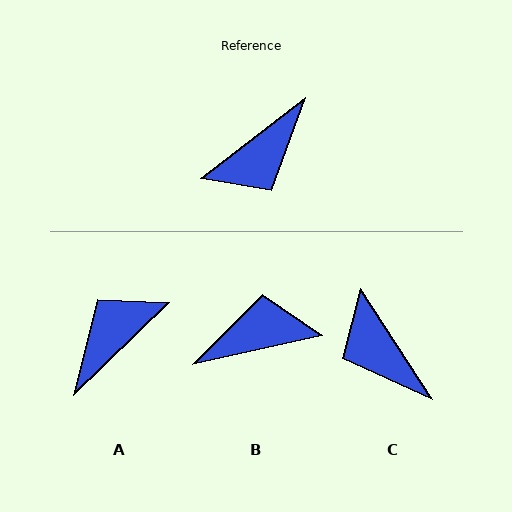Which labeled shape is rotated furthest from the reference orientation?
A, about 174 degrees away.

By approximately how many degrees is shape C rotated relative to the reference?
Approximately 95 degrees clockwise.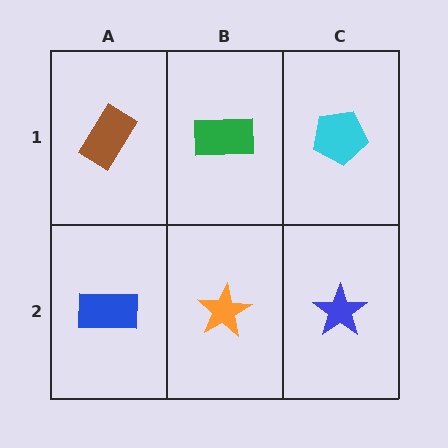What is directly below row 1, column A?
A blue rectangle.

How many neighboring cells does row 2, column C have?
2.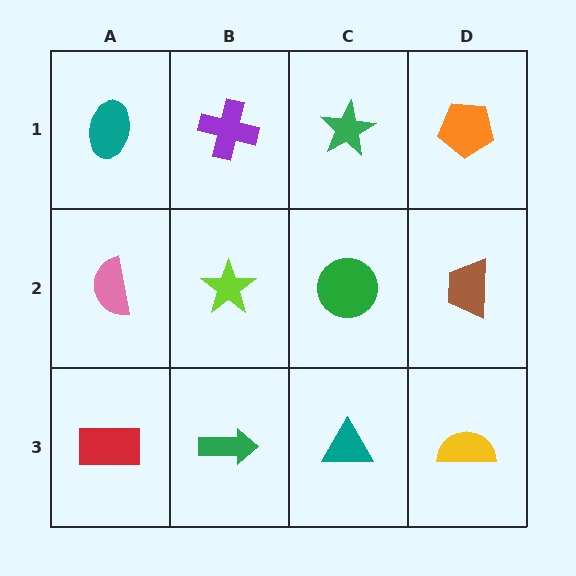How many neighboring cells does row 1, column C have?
3.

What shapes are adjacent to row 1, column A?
A pink semicircle (row 2, column A), a purple cross (row 1, column B).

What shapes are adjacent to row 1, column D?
A brown trapezoid (row 2, column D), a green star (row 1, column C).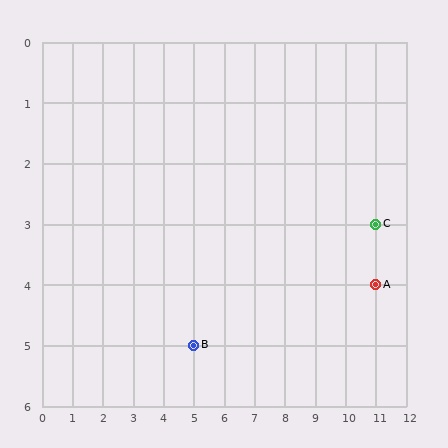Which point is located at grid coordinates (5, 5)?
Point B is at (5, 5).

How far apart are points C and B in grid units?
Points C and B are 6 columns and 2 rows apart (about 6.3 grid units diagonally).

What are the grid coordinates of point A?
Point A is at grid coordinates (11, 4).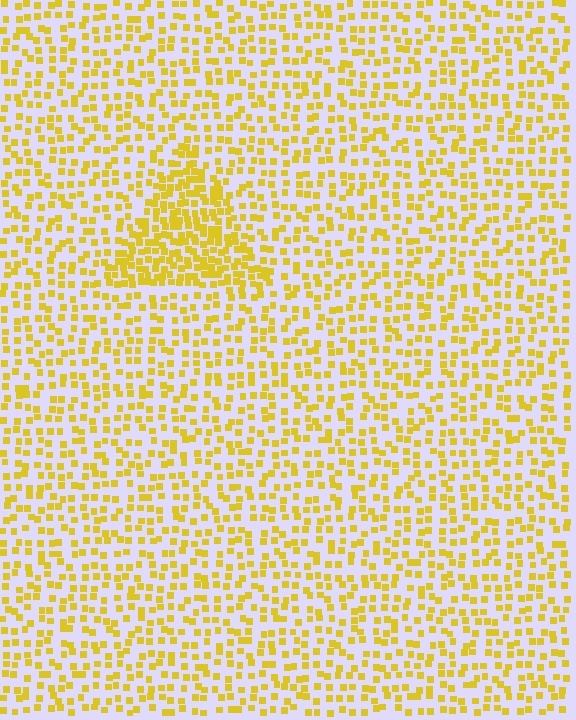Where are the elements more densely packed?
The elements are more densely packed inside the triangle boundary.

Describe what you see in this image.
The image contains small yellow elements arranged at two different densities. A triangle-shaped region is visible where the elements are more densely packed than the surrounding area.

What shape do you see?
I see a triangle.